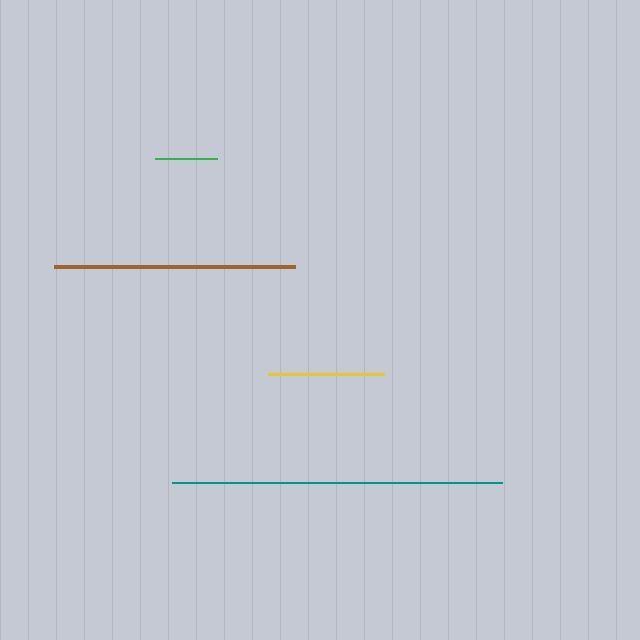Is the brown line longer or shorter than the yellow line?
The brown line is longer than the yellow line.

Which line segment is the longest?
The teal line is the longest at approximately 330 pixels.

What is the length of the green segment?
The green segment is approximately 62 pixels long.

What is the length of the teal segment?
The teal segment is approximately 330 pixels long.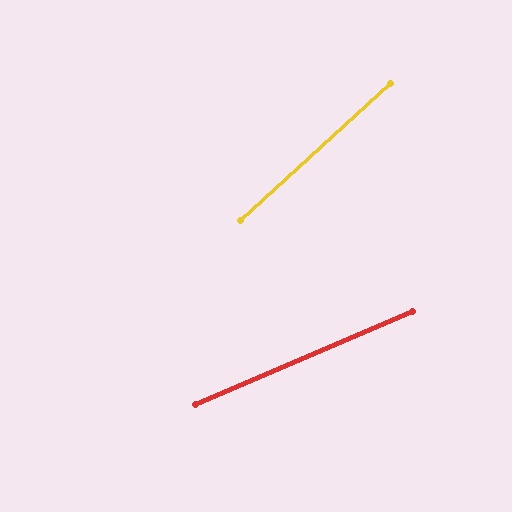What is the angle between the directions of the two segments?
Approximately 19 degrees.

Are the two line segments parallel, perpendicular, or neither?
Neither parallel nor perpendicular — they differ by about 19°.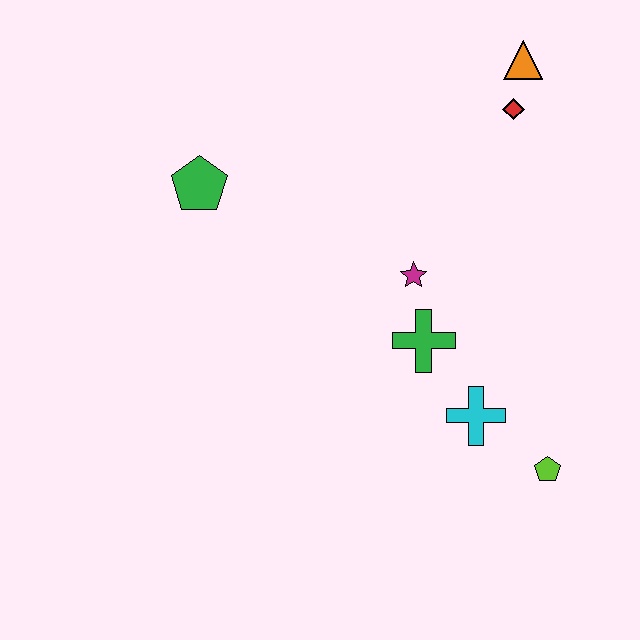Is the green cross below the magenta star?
Yes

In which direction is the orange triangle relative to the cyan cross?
The orange triangle is above the cyan cross.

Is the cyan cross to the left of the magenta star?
No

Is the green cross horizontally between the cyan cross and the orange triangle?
No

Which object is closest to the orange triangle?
The red diamond is closest to the orange triangle.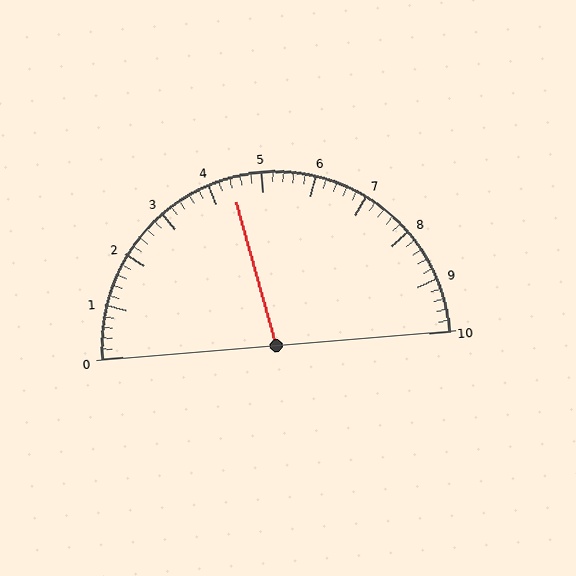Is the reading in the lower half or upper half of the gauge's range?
The reading is in the lower half of the range (0 to 10).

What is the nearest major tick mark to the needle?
The nearest major tick mark is 4.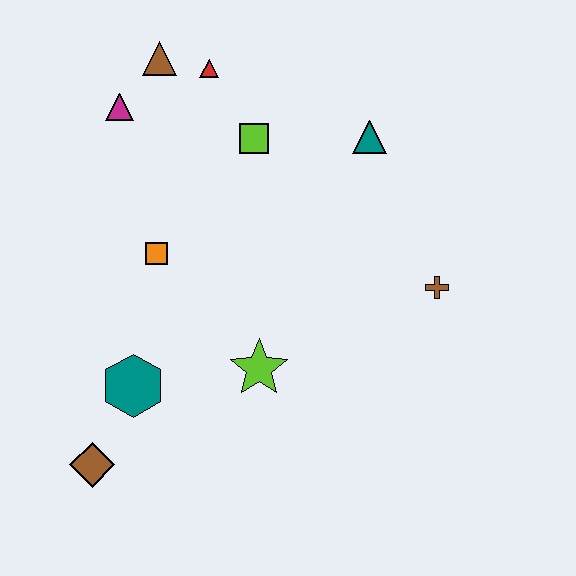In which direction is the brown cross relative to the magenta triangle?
The brown cross is to the right of the magenta triangle.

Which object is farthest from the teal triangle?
The brown diamond is farthest from the teal triangle.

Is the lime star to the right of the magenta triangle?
Yes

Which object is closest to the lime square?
The red triangle is closest to the lime square.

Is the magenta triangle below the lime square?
No